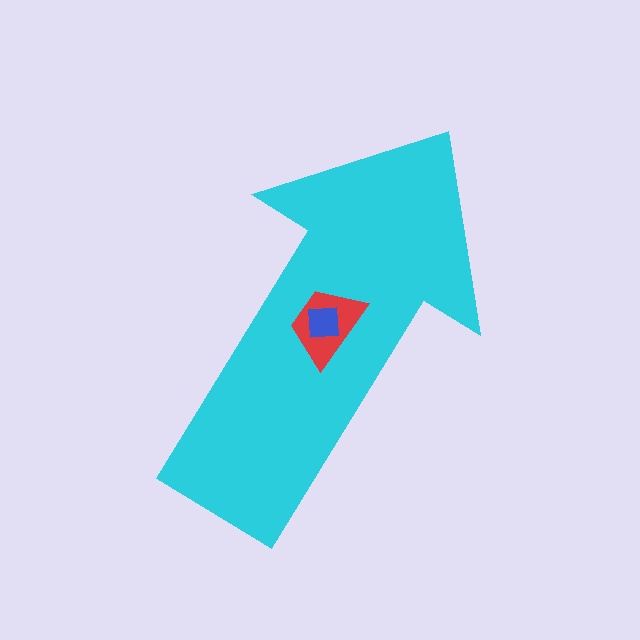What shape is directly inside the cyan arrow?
The red trapezoid.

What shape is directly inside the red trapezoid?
The blue square.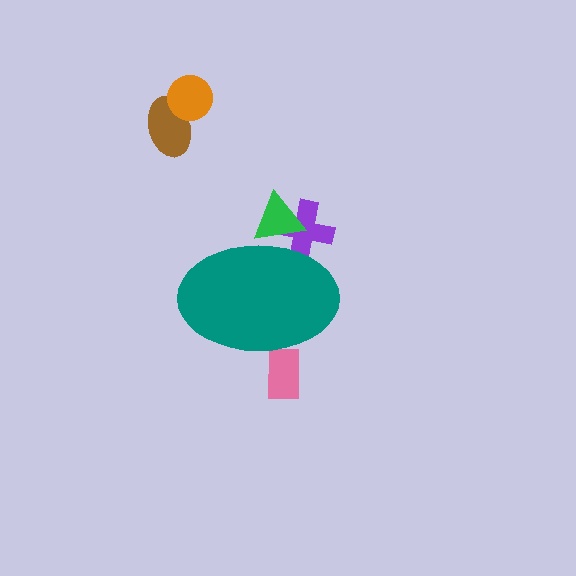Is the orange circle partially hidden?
No, the orange circle is fully visible.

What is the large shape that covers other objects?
A teal ellipse.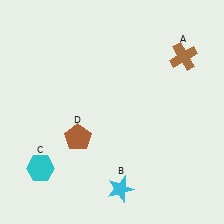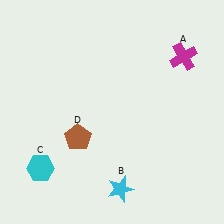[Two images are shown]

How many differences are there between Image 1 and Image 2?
There is 1 difference between the two images.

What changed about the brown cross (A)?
In Image 1, A is brown. In Image 2, it changed to magenta.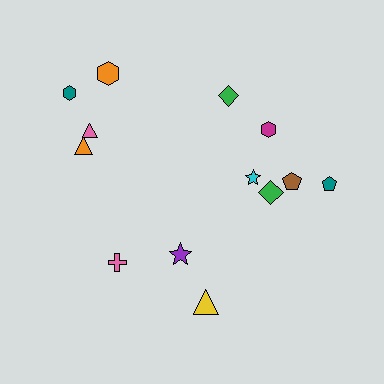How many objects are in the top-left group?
There are 4 objects.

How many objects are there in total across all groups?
There are 13 objects.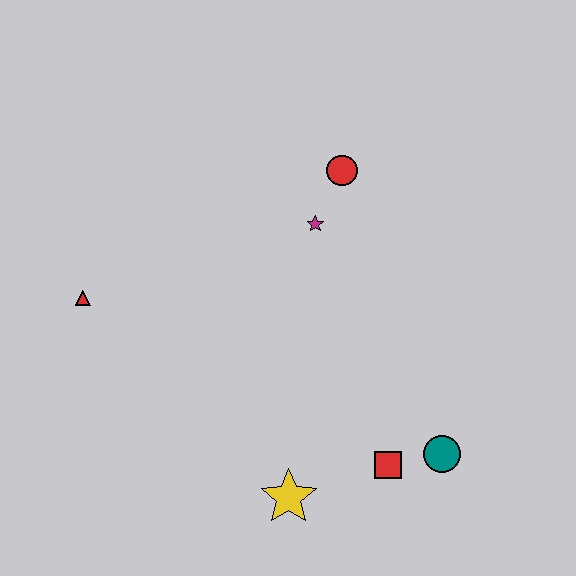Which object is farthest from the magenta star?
The yellow star is farthest from the magenta star.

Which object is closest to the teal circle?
The red square is closest to the teal circle.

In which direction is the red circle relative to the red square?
The red circle is above the red square.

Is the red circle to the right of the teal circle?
No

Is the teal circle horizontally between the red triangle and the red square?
No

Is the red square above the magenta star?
No